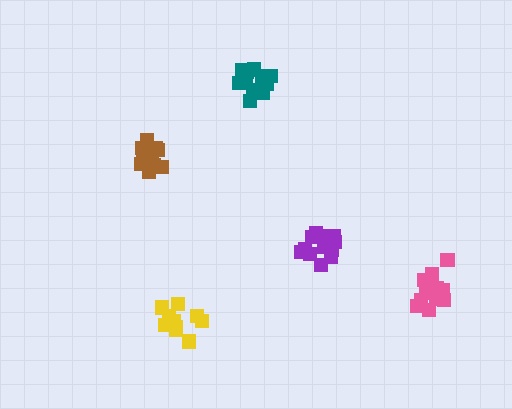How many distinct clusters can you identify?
There are 5 distinct clusters.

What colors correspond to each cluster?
The clusters are colored: purple, teal, yellow, pink, brown.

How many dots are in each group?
Group 1: 14 dots, Group 2: 14 dots, Group 3: 10 dots, Group 4: 15 dots, Group 5: 15 dots (68 total).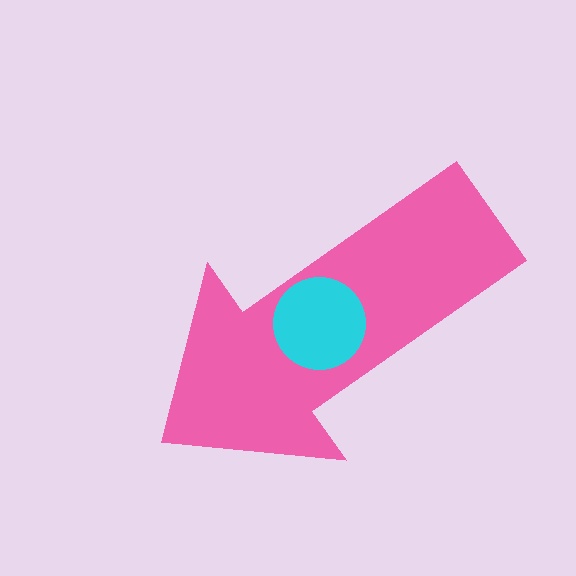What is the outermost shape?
The pink arrow.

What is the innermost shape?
The cyan circle.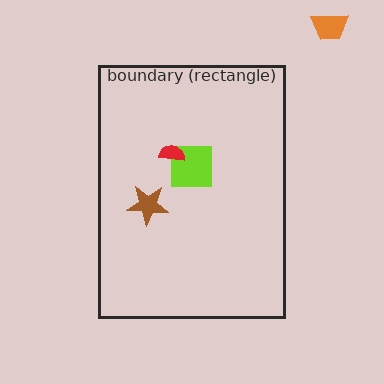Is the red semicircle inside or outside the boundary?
Inside.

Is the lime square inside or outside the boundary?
Inside.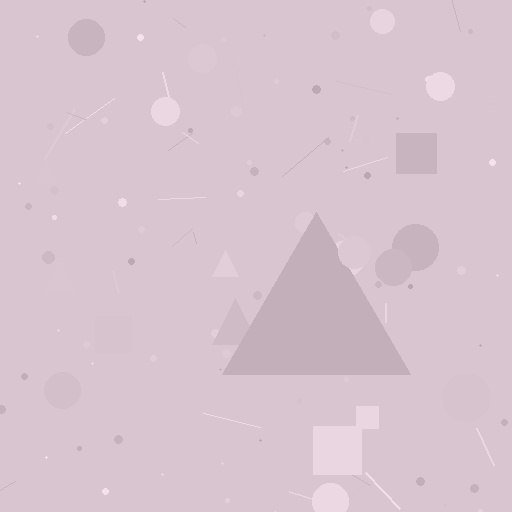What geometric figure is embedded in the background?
A triangle is embedded in the background.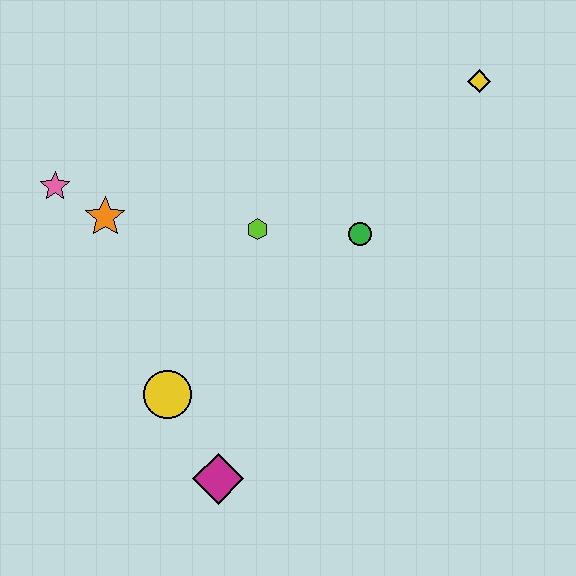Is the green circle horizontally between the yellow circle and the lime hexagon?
No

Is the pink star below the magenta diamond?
No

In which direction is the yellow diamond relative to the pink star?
The yellow diamond is to the right of the pink star.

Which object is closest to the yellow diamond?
The green circle is closest to the yellow diamond.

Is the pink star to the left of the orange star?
Yes